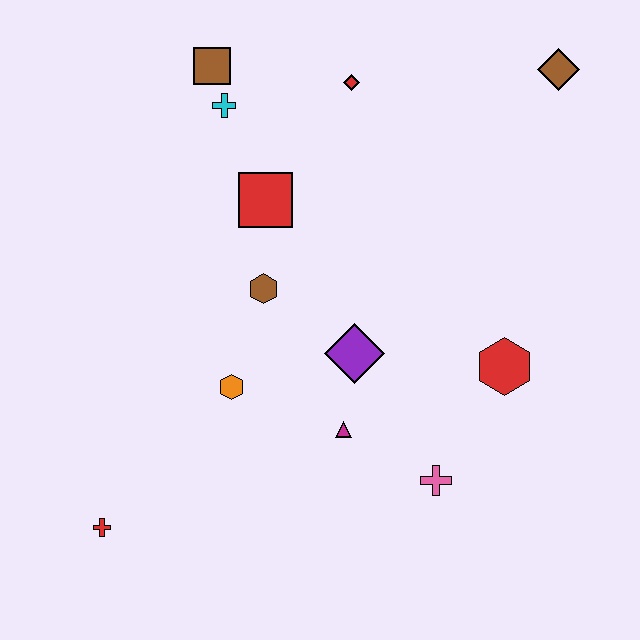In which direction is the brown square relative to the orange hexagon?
The brown square is above the orange hexagon.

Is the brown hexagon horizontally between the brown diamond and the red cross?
Yes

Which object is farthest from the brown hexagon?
The brown diamond is farthest from the brown hexagon.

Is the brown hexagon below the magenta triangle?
No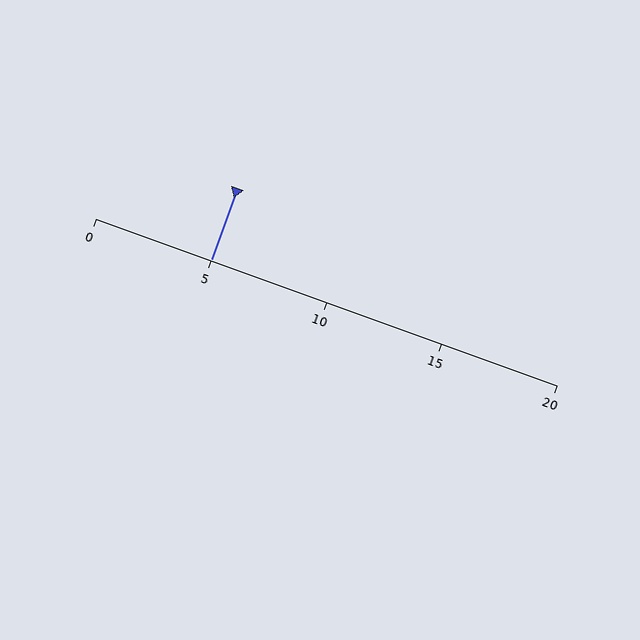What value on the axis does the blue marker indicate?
The marker indicates approximately 5.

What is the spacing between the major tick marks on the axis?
The major ticks are spaced 5 apart.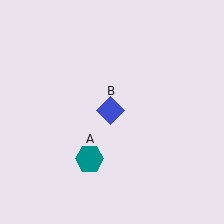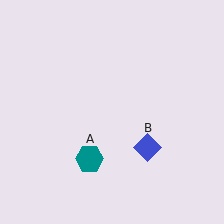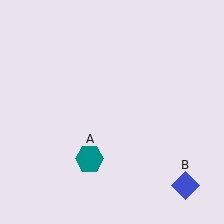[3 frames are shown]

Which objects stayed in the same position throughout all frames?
Teal hexagon (object A) remained stationary.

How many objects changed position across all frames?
1 object changed position: blue diamond (object B).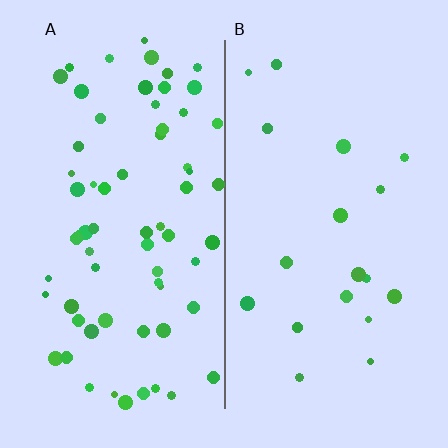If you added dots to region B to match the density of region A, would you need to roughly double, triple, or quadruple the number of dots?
Approximately quadruple.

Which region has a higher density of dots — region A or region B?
A (the left).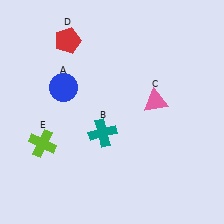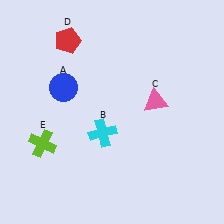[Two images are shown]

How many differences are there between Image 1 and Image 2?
There is 1 difference between the two images.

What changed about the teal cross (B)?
In Image 1, B is teal. In Image 2, it changed to cyan.